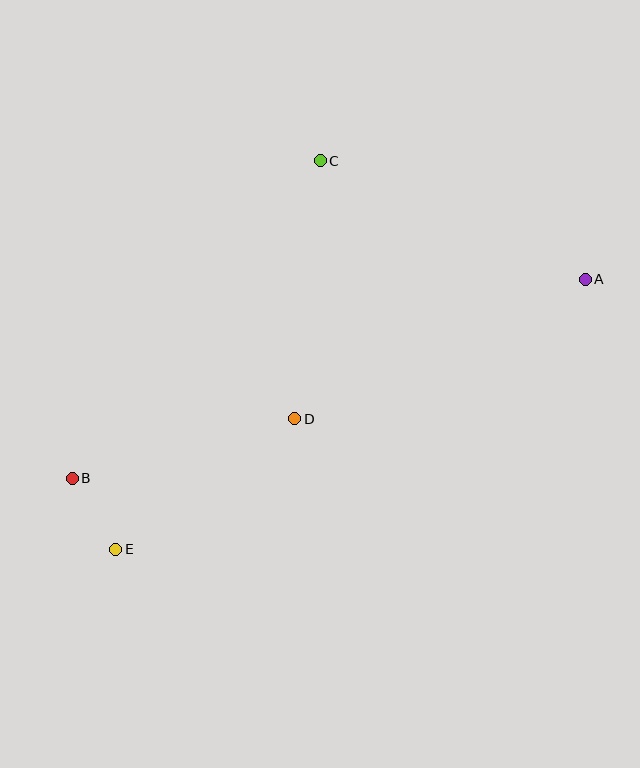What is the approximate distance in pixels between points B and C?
The distance between B and C is approximately 403 pixels.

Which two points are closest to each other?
Points B and E are closest to each other.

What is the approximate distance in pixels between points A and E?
The distance between A and E is approximately 542 pixels.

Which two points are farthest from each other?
Points A and B are farthest from each other.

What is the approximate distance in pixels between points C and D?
The distance between C and D is approximately 259 pixels.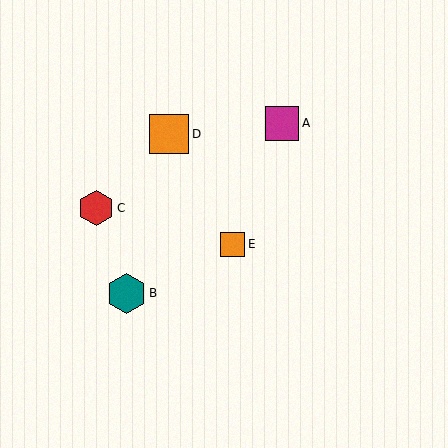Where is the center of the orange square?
The center of the orange square is at (233, 244).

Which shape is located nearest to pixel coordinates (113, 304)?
The teal hexagon (labeled B) at (126, 293) is nearest to that location.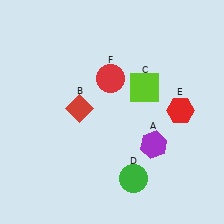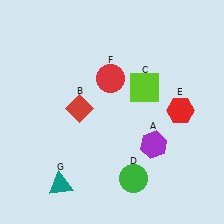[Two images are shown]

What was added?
A teal triangle (G) was added in Image 2.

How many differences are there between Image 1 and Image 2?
There is 1 difference between the two images.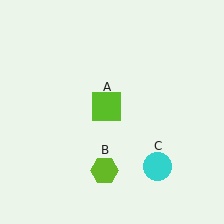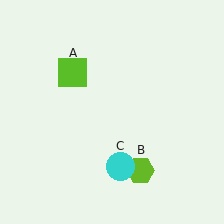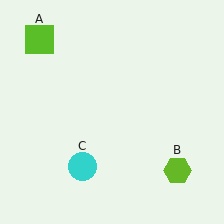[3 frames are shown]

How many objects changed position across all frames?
3 objects changed position: lime square (object A), lime hexagon (object B), cyan circle (object C).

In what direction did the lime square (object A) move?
The lime square (object A) moved up and to the left.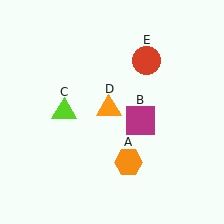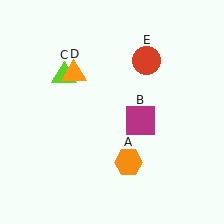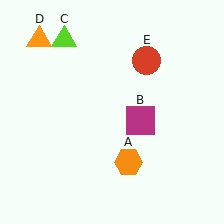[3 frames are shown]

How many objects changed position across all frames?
2 objects changed position: lime triangle (object C), orange triangle (object D).